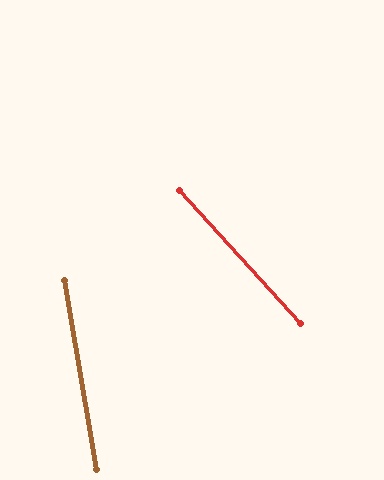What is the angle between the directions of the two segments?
Approximately 33 degrees.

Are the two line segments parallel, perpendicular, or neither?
Neither parallel nor perpendicular — they differ by about 33°.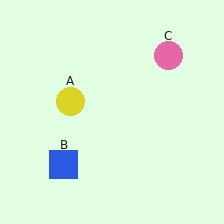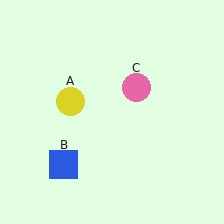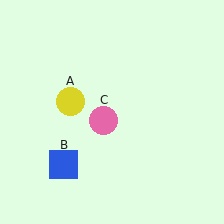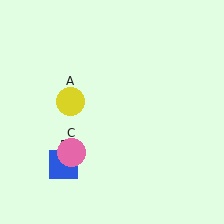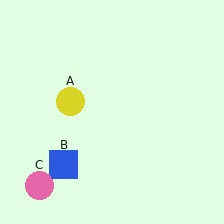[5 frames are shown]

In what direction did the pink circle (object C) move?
The pink circle (object C) moved down and to the left.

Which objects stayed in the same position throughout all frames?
Yellow circle (object A) and blue square (object B) remained stationary.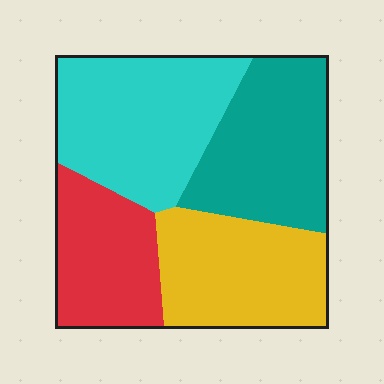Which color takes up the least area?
Red, at roughly 20%.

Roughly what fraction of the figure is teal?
Teal takes up about one quarter (1/4) of the figure.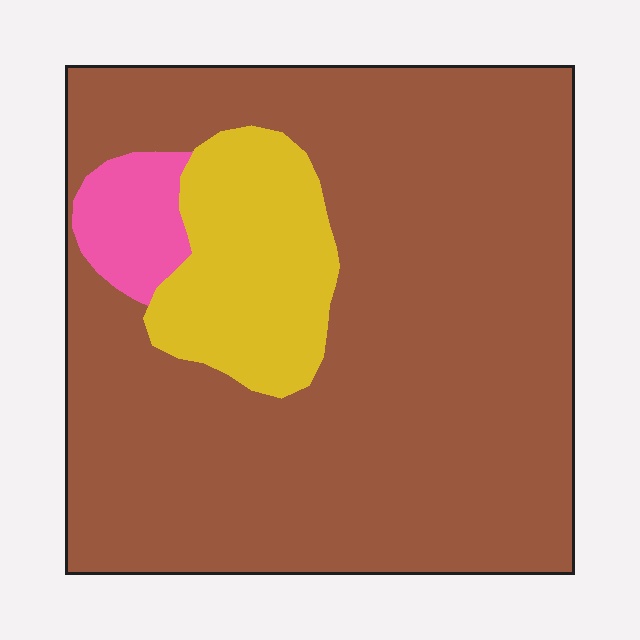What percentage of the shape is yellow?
Yellow takes up less than a quarter of the shape.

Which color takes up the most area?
Brown, at roughly 80%.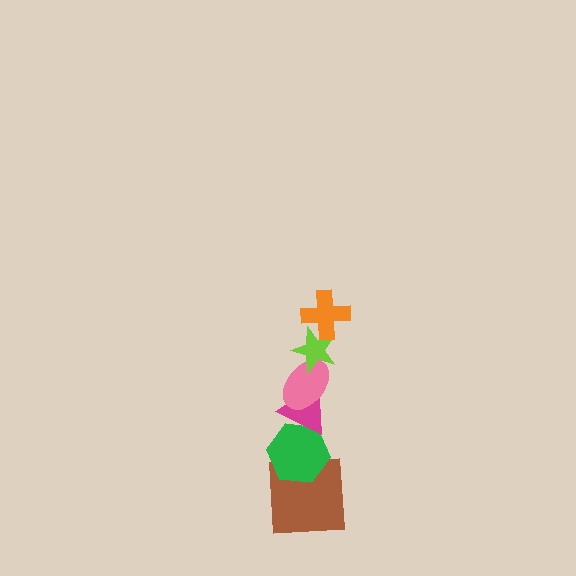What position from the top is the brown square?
The brown square is 6th from the top.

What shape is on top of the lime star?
The orange cross is on top of the lime star.